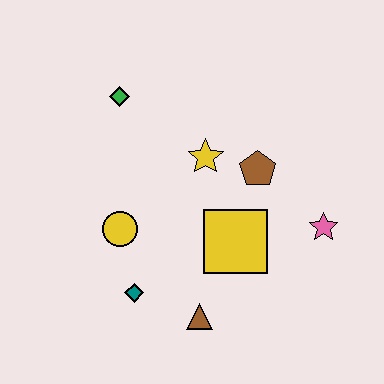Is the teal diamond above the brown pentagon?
No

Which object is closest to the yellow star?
The brown pentagon is closest to the yellow star.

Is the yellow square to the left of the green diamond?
No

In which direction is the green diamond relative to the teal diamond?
The green diamond is above the teal diamond.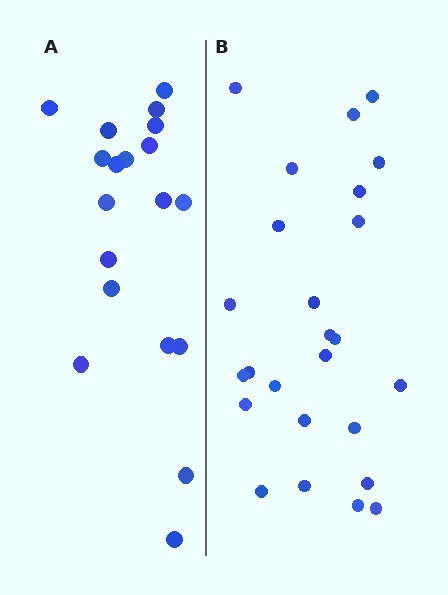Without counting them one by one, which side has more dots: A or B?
Region B (the right region) has more dots.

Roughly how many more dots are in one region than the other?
Region B has about 6 more dots than region A.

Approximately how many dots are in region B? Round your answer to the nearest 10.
About 20 dots. (The exact count is 25, which rounds to 20.)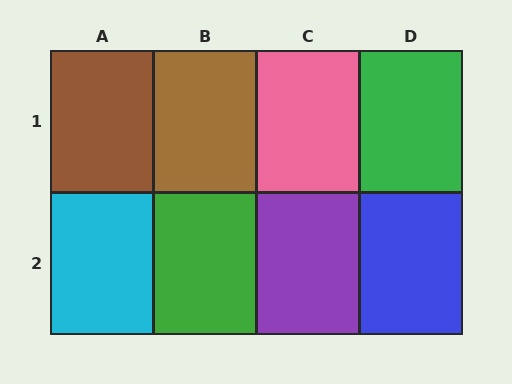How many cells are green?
2 cells are green.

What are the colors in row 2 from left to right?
Cyan, green, purple, blue.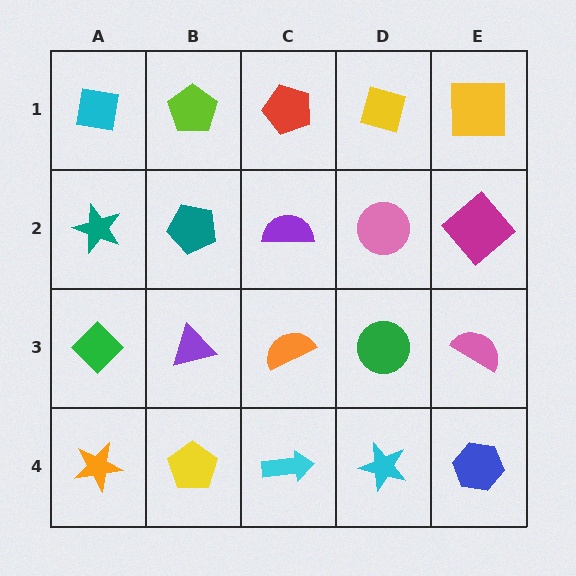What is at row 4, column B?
A yellow pentagon.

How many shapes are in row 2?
5 shapes.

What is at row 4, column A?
An orange star.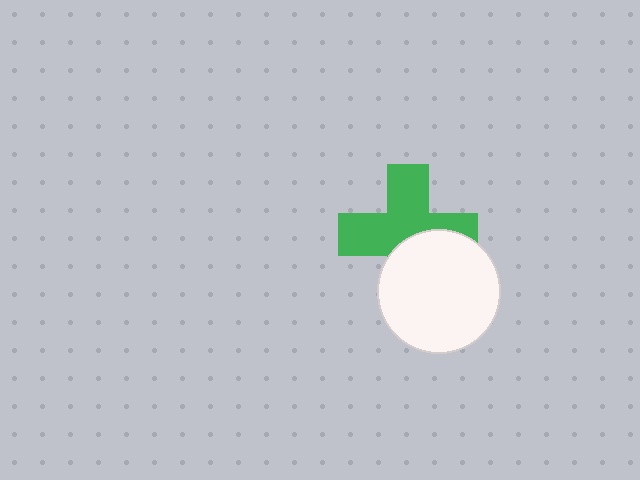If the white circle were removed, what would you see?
You would see the complete green cross.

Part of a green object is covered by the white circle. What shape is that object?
It is a cross.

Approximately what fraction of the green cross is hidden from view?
Roughly 39% of the green cross is hidden behind the white circle.